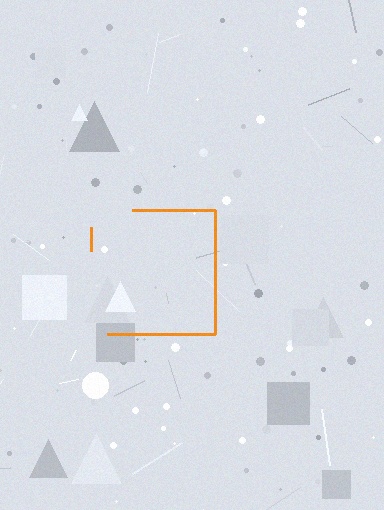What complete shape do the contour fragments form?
The contour fragments form a square.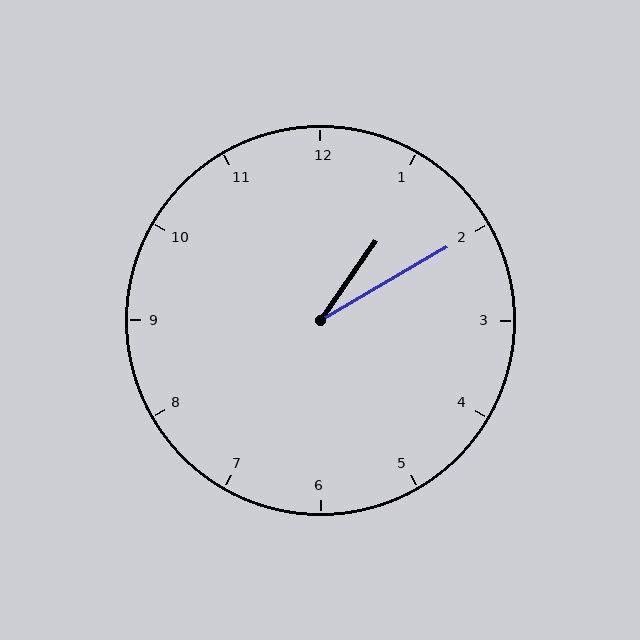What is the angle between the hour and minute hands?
Approximately 25 degrees.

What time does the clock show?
1:10.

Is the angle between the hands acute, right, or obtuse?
It is acute.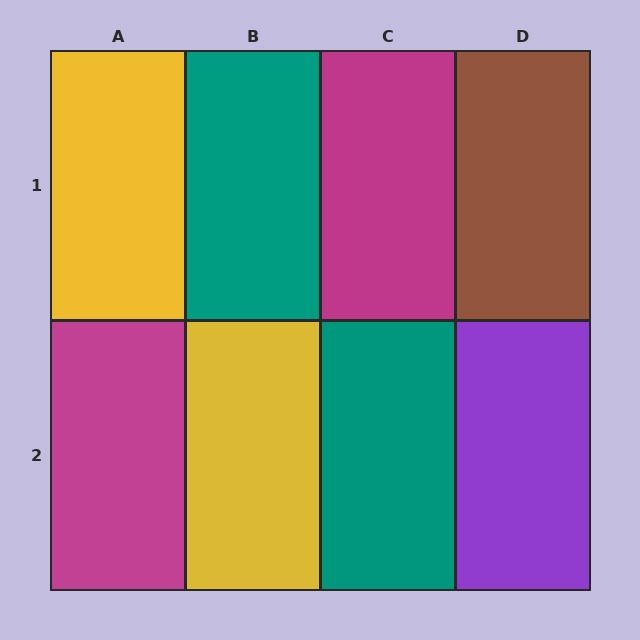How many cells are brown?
1 cell is brown.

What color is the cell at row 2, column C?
Teal.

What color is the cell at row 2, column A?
Magenta.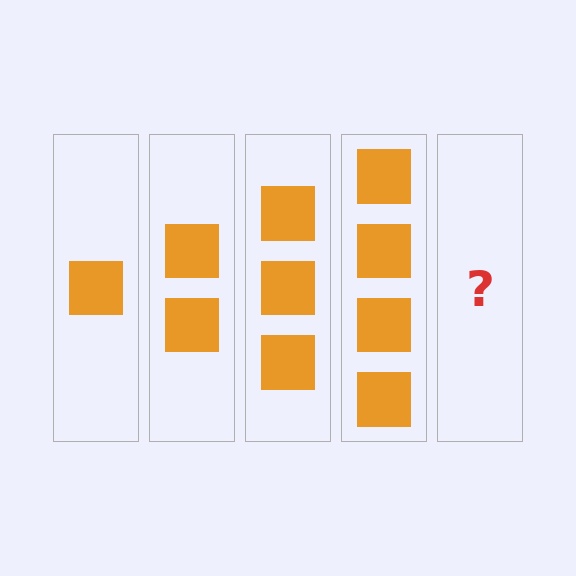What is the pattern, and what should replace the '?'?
The pattern is that each step adds one more square. The '?' should be 5 squares.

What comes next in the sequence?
The next element should be 5 squares.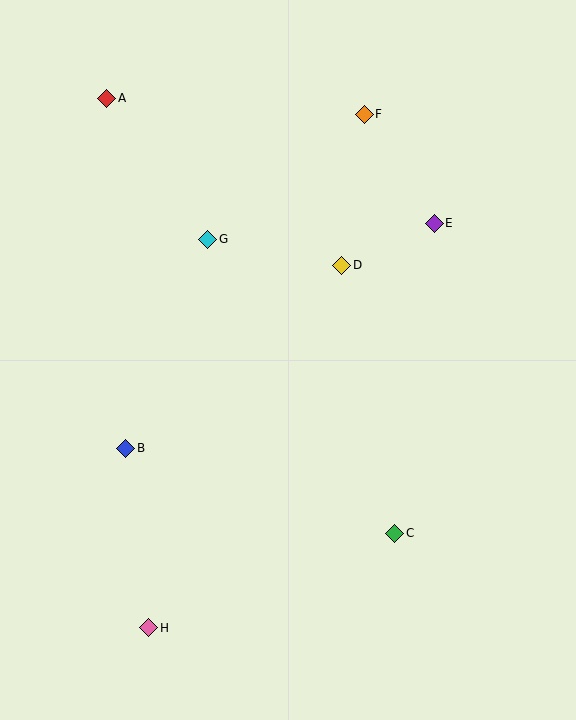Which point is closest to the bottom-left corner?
Point H is closest to the bottom-left corner.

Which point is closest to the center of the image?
Point D at (342, 265) is closest to the center.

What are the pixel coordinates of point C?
Point C is at (395, 533).